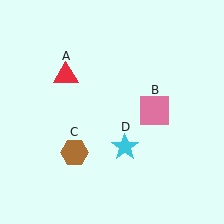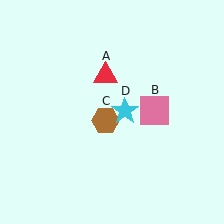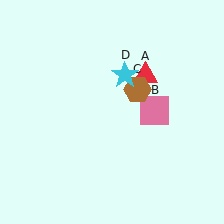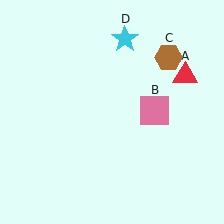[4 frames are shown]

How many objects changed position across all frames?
3 objects changed position: red triangle (object A), brown hexagon (object C), cyan star (object D).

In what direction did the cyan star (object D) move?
The cyan star (object D) moved up.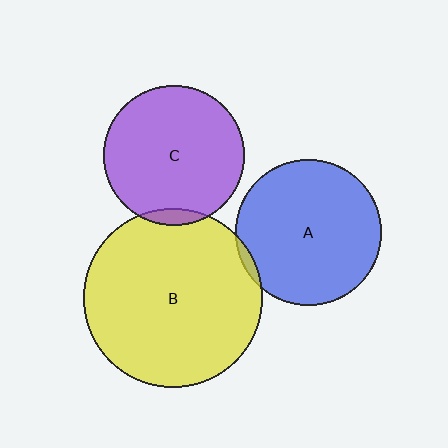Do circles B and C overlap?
Yes.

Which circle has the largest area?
Circle B (yellow).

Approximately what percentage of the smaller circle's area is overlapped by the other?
Approximately 5%.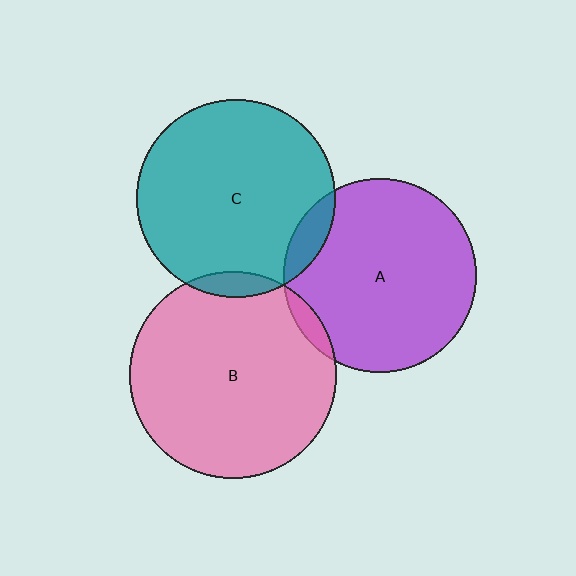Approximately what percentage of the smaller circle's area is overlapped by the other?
Approximately 10%.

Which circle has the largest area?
Circle B (pink).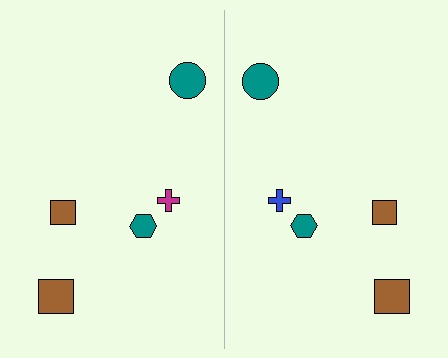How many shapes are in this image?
There are 10 shapes in this image.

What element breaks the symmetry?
The blue cross on the right side breaks the symmetry — its mirror counterpart is magenta.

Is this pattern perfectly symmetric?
No, the pattern is not perfectly symmetric. The blue cross on the right side breaks the symmetry — its mirror counterpart is magenta.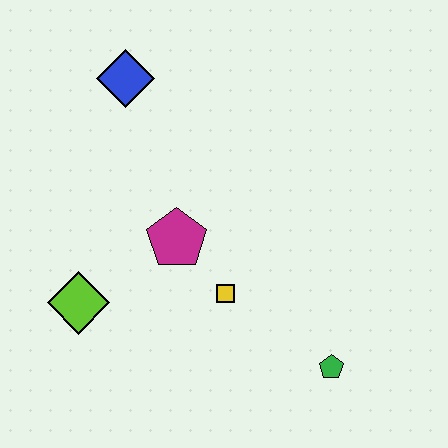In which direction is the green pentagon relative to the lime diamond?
The green pentagon is to the right of the lime diamond.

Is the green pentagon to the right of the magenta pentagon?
Yes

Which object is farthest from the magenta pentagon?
The green pentagon is farthest from the magenta pentagon.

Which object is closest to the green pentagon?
The yellow square is closest to the green pentagon.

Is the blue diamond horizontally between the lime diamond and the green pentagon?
Yes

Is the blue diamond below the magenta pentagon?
No